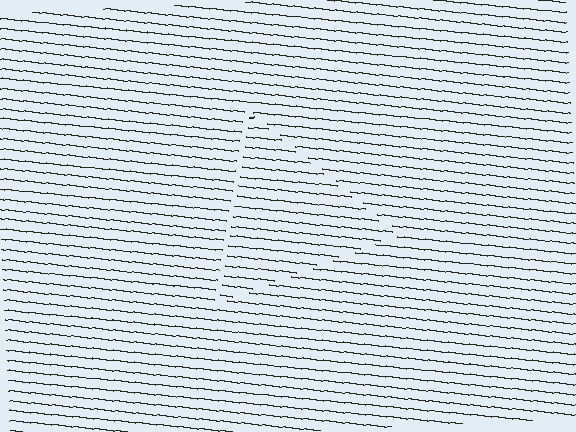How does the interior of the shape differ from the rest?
The interior of the shape contains the same grating, shifted by half a period — the contour is defined by the phase discontinuity where line-ends from the inner and outer gratings abut.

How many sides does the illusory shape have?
3 sides — the line-ends trace a triangle.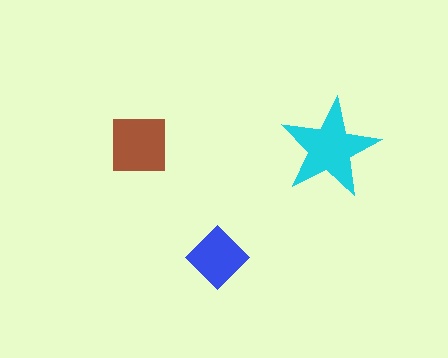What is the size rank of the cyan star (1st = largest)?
1st.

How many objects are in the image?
There are 3 objects in the image.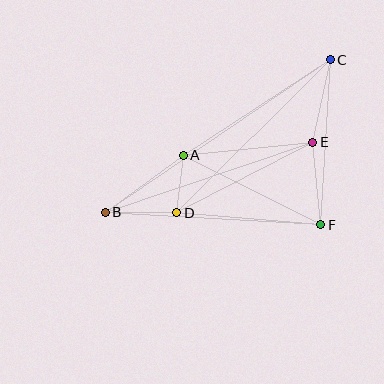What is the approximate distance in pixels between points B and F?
The distance between B and F is approximately 216 pixels.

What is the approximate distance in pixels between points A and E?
The distance between A and E is approximately 130 pixels.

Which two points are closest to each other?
Points A and D are closest to each other.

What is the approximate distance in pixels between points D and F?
The distance between D and F is approximately 144 pixels.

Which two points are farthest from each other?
Points B and C are farthest from each other.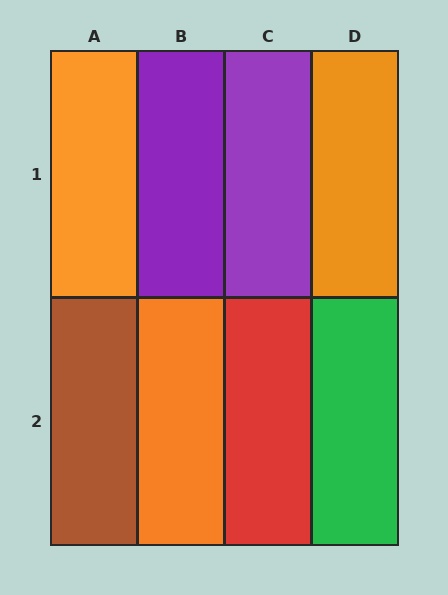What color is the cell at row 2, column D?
Green.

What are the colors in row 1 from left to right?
Orange, purple, purple, orange.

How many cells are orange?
3 cells are orange.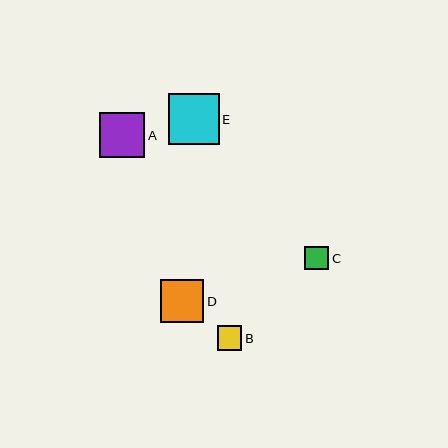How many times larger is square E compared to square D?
Square E is approximately 1.2 times the size of square D.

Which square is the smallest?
Square C is the smallest with a size of approximately 24 pixels.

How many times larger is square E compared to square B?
Square E is approximately 2.0 times the size of square B.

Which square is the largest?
Square E is the largest with a size of approximately 51 pixels.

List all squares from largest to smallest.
From largest to smallest: E, A, D, B, C.